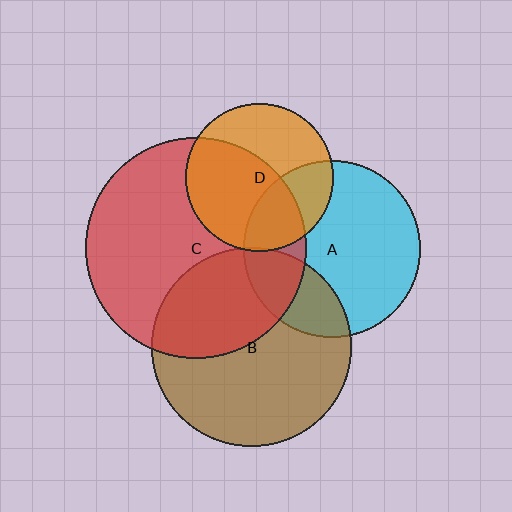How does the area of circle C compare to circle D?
Approximately 2.2 times.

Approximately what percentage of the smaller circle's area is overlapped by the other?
Approximately 55%.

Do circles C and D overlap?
Yes.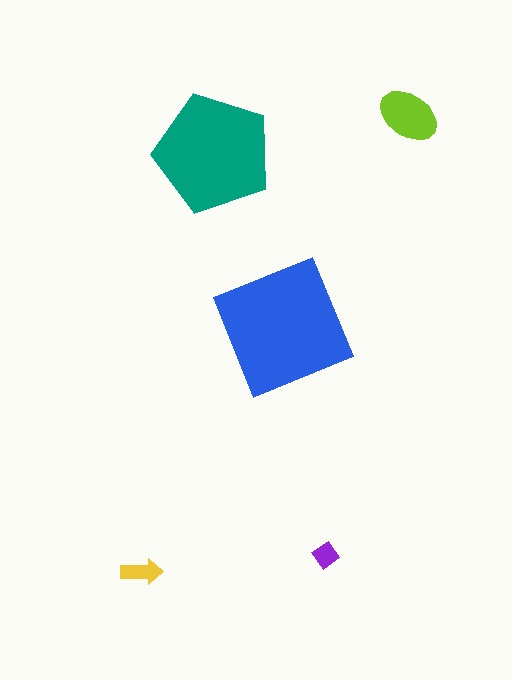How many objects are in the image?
There are 5 objects in the image.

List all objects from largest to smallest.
The blue square, the teal pentagon, the lime ellipse, the yellow arrow, the purple diamond.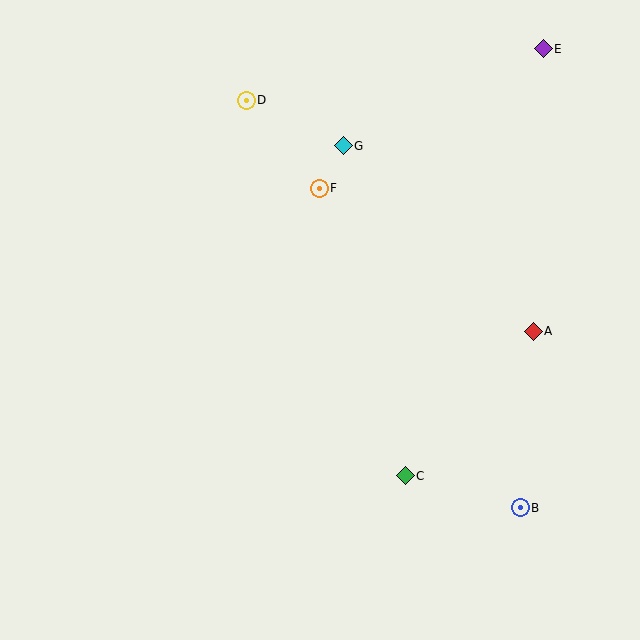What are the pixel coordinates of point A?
Point A is at (533, 331).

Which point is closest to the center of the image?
Point F at (319, 188) is closest to the center.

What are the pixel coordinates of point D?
Point D is at (246, 100).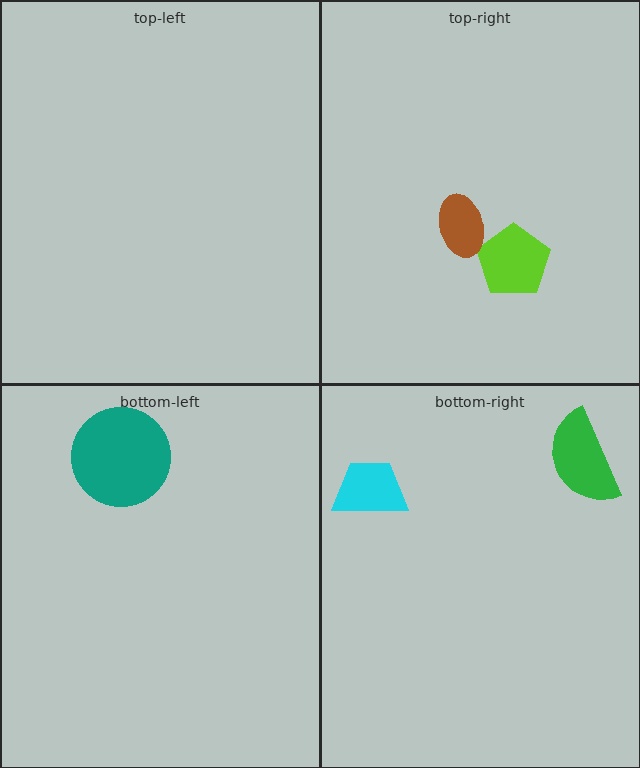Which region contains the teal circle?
The bottom-left region.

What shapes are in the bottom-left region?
The teal circle.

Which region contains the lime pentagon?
The top-right region.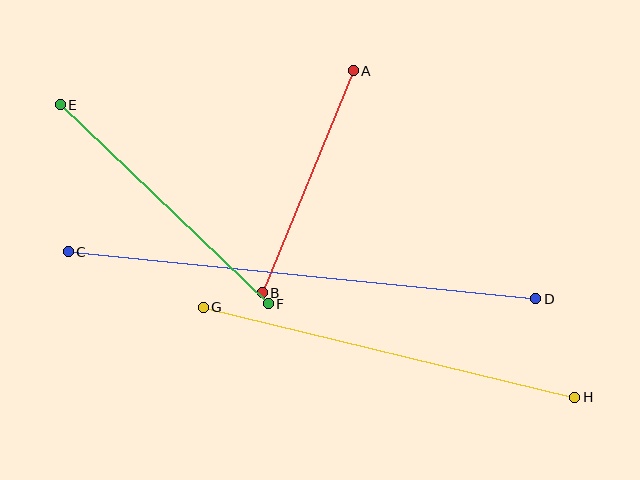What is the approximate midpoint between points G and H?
The midpoint is at approximately (389, 352) pixels.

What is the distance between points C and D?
The distance is approximately 470 pixels.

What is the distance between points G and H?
The distance is approximately 382 pixels.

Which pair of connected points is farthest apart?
Points C and D are farthest apart.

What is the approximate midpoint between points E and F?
The midpoint is at approximately (164, 204) pixels.